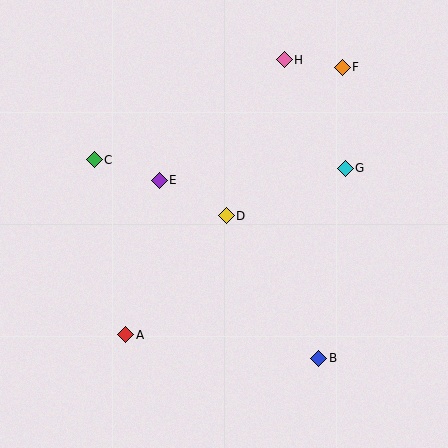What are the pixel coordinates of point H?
Point H is at (284, 60).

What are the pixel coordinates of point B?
Point B is at (319, 358).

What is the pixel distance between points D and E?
The distance between D and E is 76 pixels.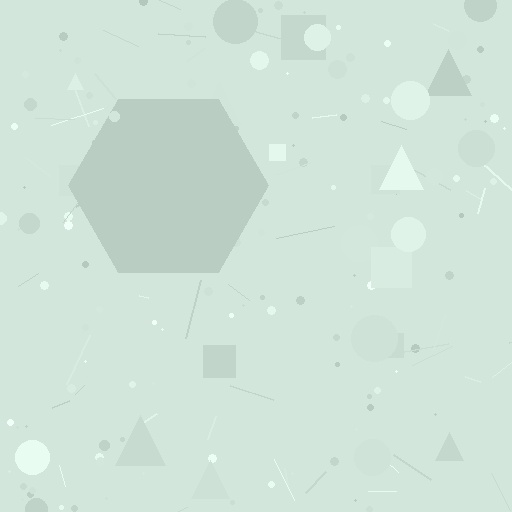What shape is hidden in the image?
A hexagon is hidden in the image.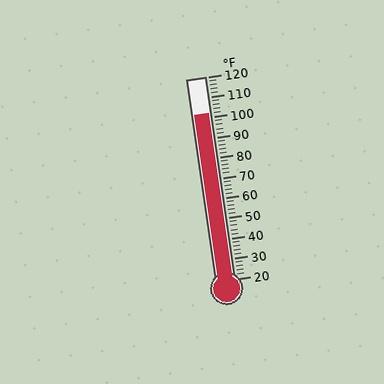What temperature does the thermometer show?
The thermometer shows approximately 102°F.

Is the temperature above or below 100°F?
The temperature is above 100°F.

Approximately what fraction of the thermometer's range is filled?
The thermometer is filled to approximately 80% of its range.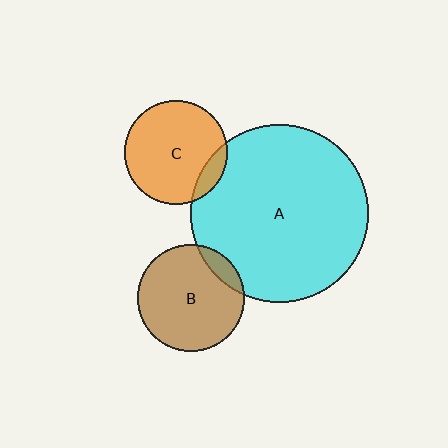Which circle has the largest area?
Circle A (cyan).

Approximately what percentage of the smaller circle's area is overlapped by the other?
Approximately 10%.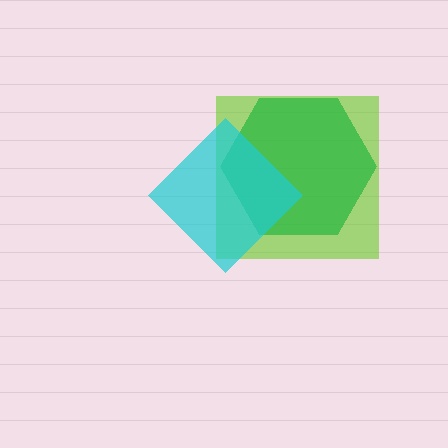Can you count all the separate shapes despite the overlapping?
Yes, there are 3 separate shapes.